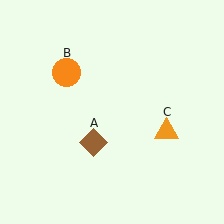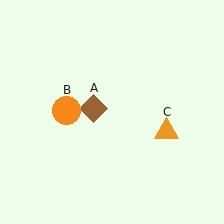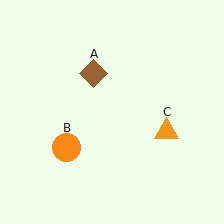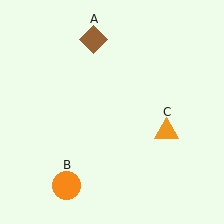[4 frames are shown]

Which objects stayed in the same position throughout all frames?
Orange triangle (object C) remained stationary.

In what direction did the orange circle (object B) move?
The orange circle (object B) moved down.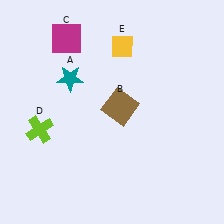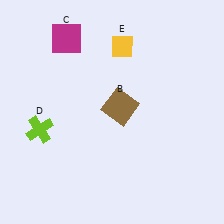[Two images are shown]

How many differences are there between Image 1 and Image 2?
There is 1 difference between the two images.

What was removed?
The teal star (A) was removed in Image 2.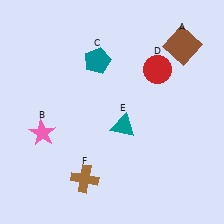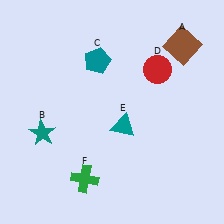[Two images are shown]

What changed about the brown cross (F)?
In Image 1, F is brown. In Image 2, it changed to green.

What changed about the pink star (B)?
In Image 1, B is pink. In Image 2, it changed to teal.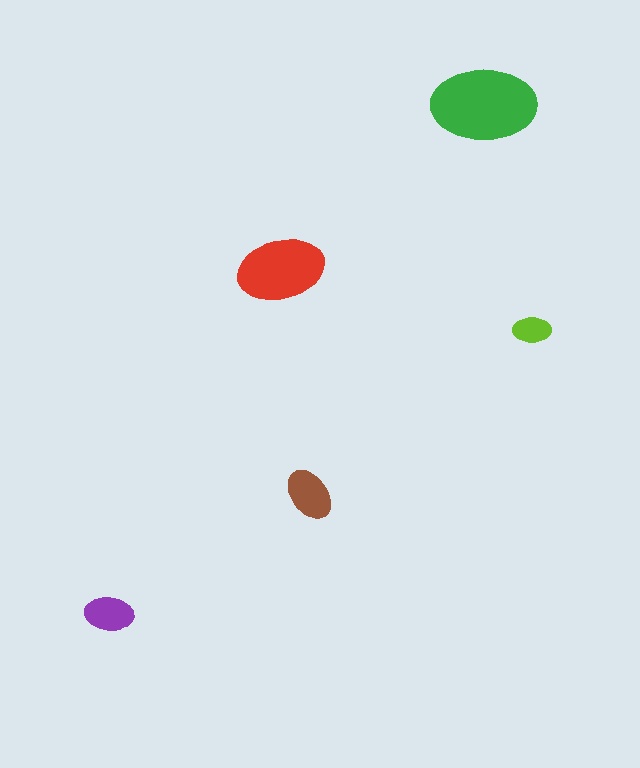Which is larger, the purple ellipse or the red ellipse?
The red one.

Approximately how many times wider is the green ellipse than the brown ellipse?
About 2 times wider.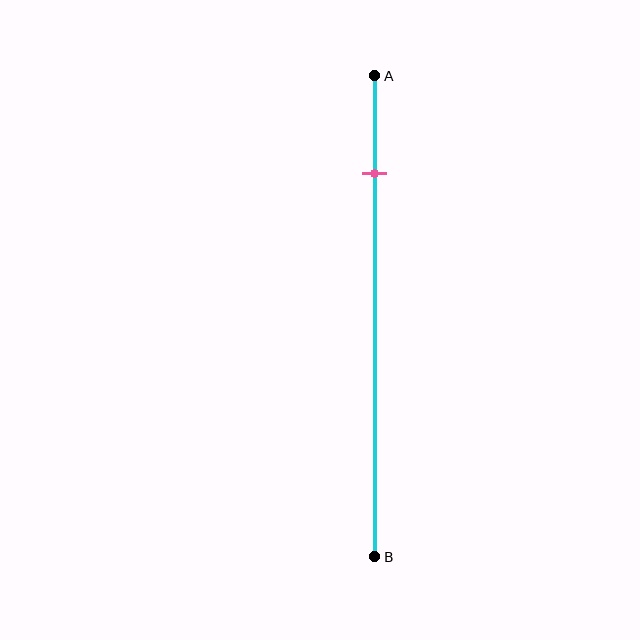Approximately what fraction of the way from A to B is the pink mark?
The pink mark is approximately 20% of the way from A to B.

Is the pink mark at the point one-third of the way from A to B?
No, the mark is at about 20% from A, not at the 33% one-third point.